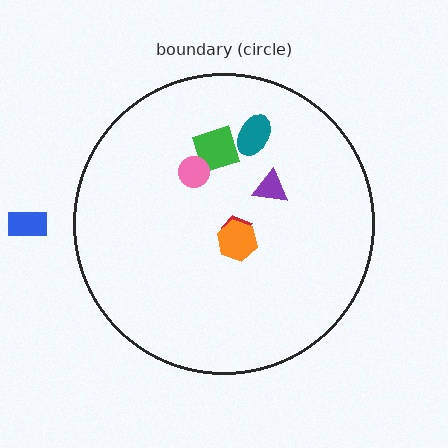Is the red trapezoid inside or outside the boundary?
Inside.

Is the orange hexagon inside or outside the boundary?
Inside.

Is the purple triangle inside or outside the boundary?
Inside.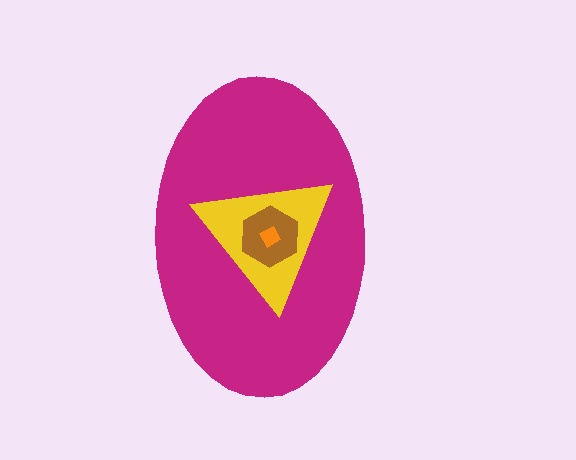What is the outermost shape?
The magenta ellipse.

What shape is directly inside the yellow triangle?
The brown hexagon.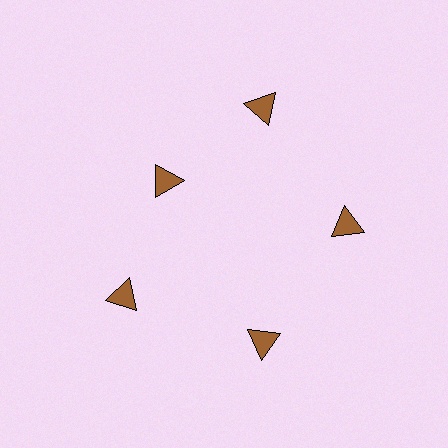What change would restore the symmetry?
The symmetry would be restored by moving it outward, back onto the ring so that all 5 triangles sit at equal angles and equal distance from the center.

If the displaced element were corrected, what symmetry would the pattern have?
It would have 5-fold rotational symmetry — the pattern would map onto itself every 72 degrees.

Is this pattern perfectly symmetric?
No. The 5 brown triangles are arranged in a ring, but one element near the 10 o'clock position is pulled inward toward the center, breaking the 5-fold rotational symmetry.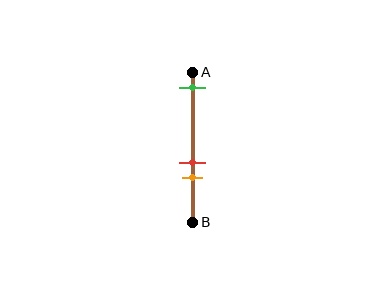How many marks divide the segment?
There are 3 marks dividing the segment.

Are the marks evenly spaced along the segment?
No, the marks are not evenly spaced.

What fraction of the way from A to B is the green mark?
The green mark is approximately 10% (0.1) of the way from A to B.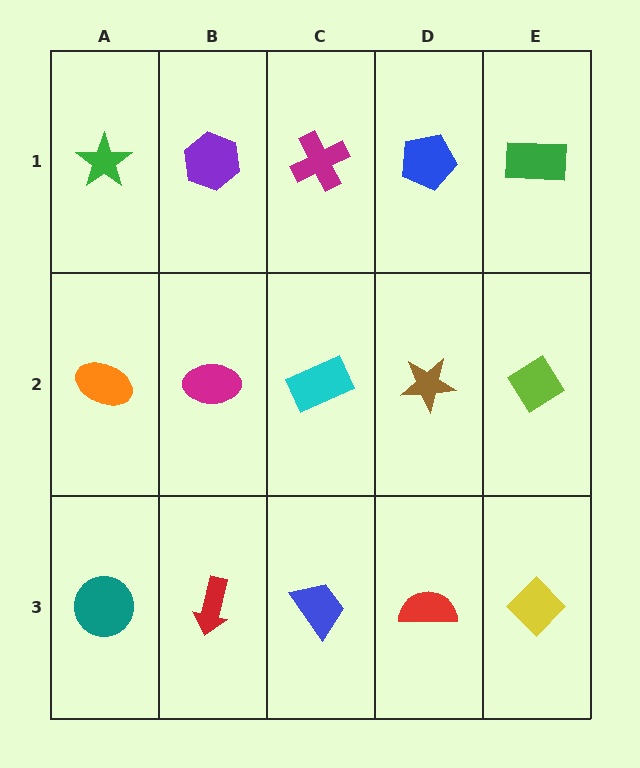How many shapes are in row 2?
5 shapes.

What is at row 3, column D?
A red semicircle.